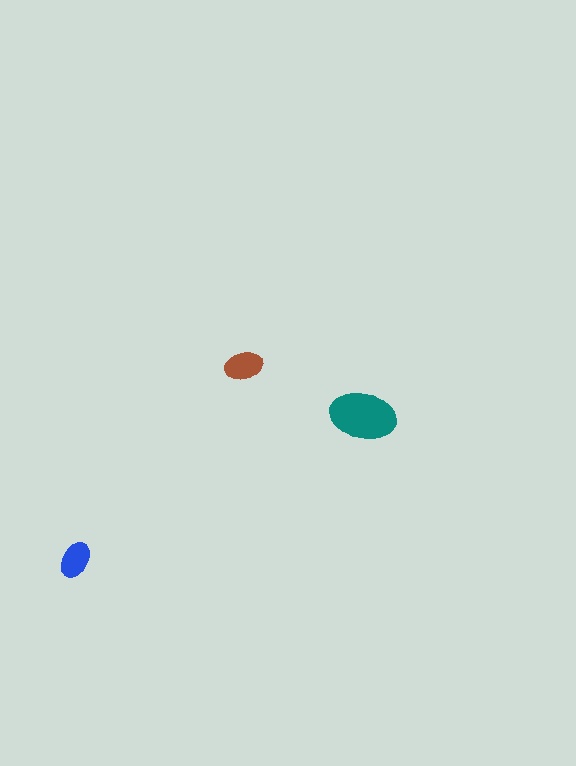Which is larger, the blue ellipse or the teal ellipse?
The teal one.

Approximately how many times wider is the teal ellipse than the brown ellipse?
About 1.5 times wider.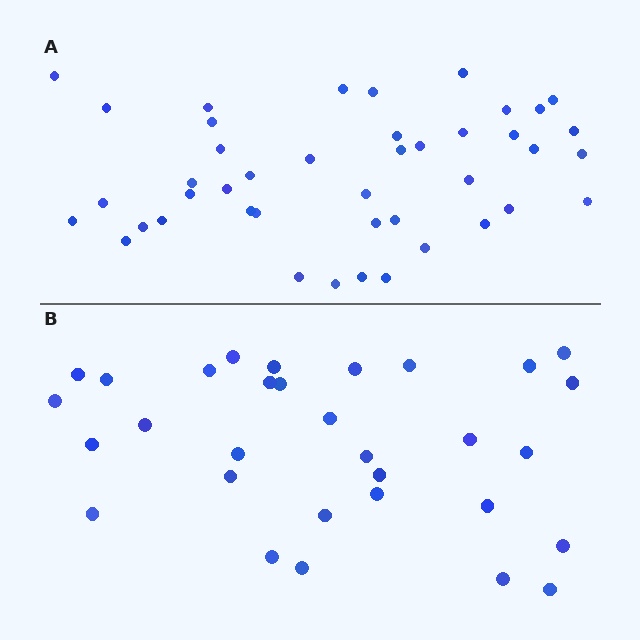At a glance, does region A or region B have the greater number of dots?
Region A (the top region) has more dots.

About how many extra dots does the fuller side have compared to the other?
Region A has roughly 12 or so more dots than region B.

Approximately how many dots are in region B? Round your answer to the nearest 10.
About 30 dots. (The exact count is 31, which rounds to 30.)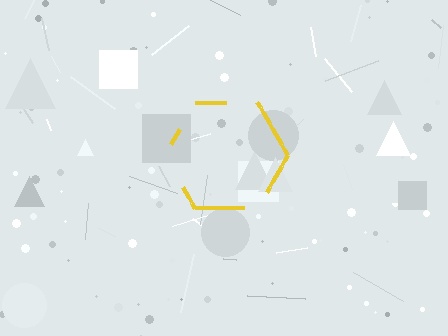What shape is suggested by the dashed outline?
The dashed outline suggests a hexagon.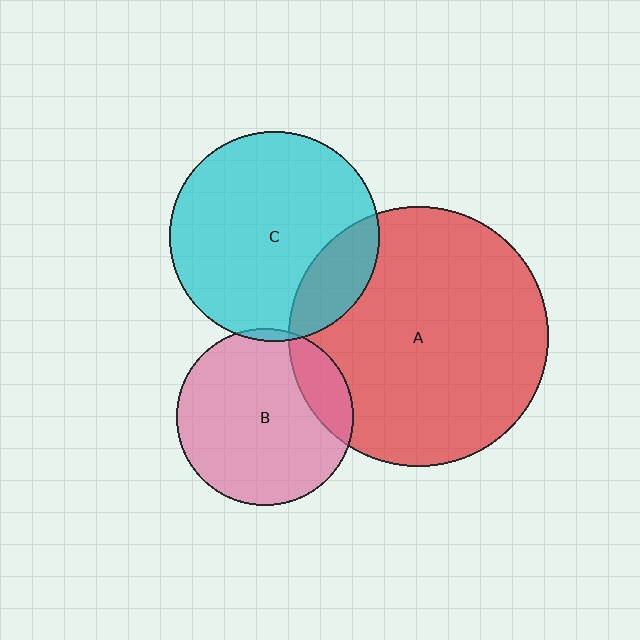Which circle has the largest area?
Circle A (red).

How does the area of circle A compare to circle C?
Approximately 1.5 times.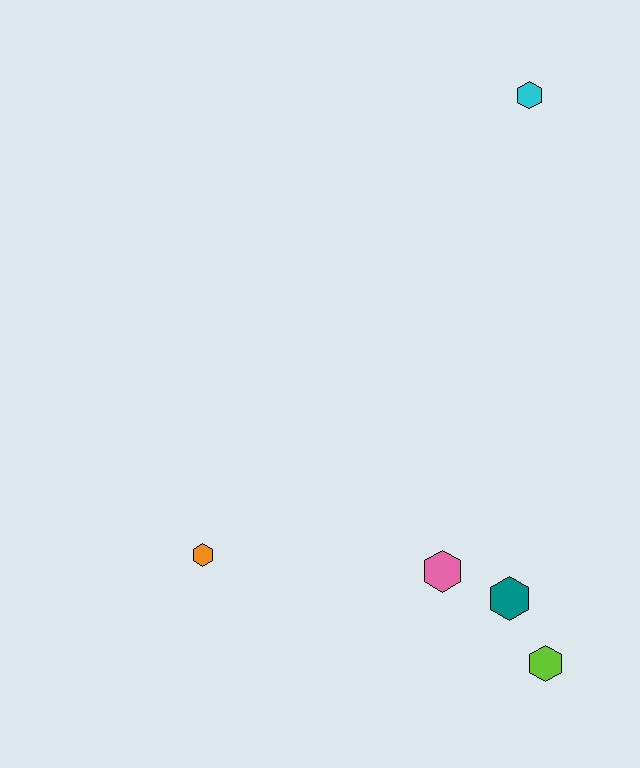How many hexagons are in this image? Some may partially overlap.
There are 5 hexagons.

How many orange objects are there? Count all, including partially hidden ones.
There is 1 orange object.